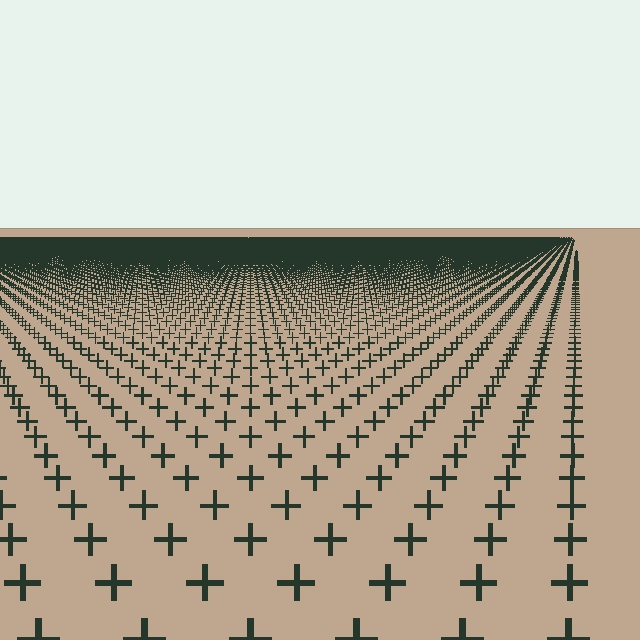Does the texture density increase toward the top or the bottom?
Density increases toward the top.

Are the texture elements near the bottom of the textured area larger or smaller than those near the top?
Larger. Near the bottom, elements are closer to the viewer and appear at a bigger on-screen size.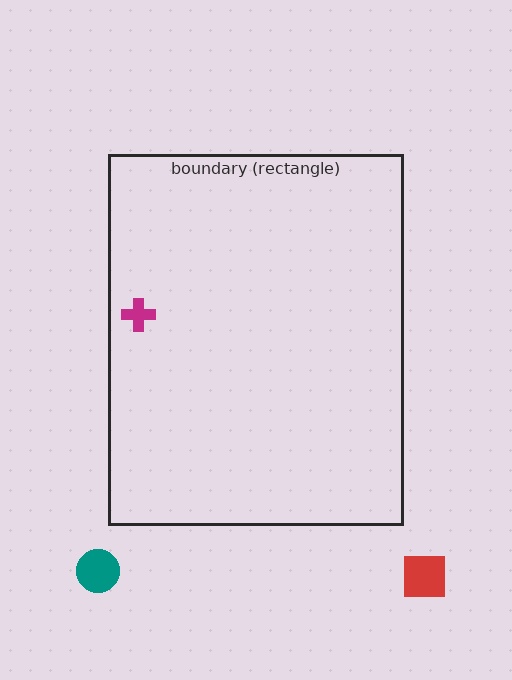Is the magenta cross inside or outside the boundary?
Inside.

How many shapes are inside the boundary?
1 inside, 2 outside.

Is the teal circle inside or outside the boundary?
Outside.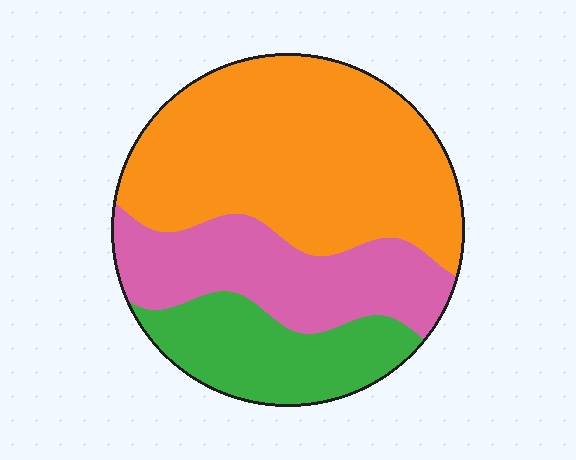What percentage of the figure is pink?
Pink takes up about one quarter (1/4) of the figure.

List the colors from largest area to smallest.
From largest to smallest: orange, pink, green.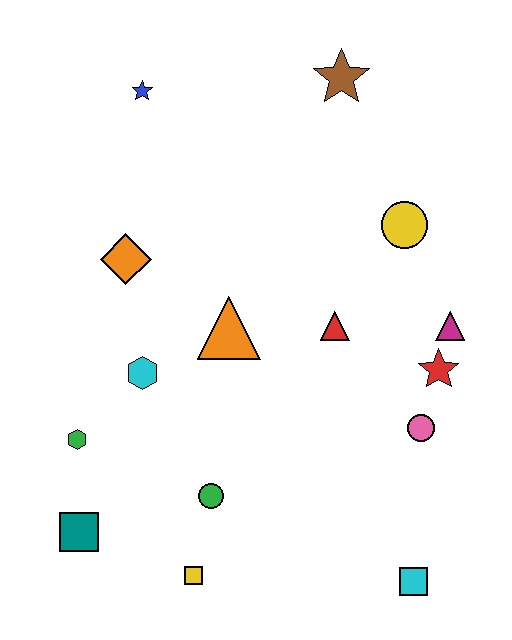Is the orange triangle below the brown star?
Yes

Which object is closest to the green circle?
The yellow square is closest to the green circle.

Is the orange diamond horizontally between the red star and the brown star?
No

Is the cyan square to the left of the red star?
Yes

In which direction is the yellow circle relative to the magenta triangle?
The yellow circle is above the magenta triangle.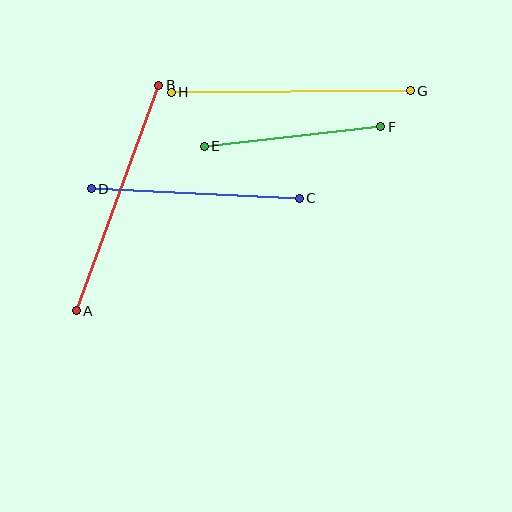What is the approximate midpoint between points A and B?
The midpoint is at approximately (118, 198) pixels.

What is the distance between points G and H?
The distance is approximately 239 pixels.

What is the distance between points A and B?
The distance is approximately 240 pixels.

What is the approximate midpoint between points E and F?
The midpoint is at approximately (292, 136) pixels.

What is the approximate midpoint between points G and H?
The midpoint is at approximately (291, 91) pixels.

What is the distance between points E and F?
The distance is approximately 178 pixels.